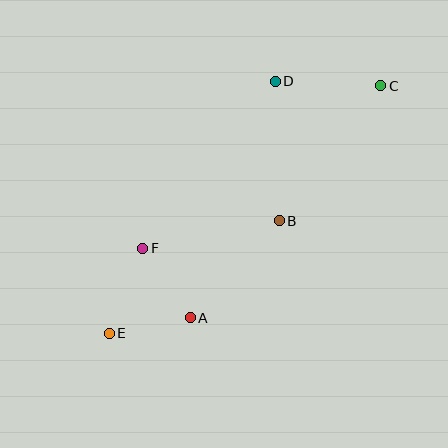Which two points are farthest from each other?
Points C and E are farthest from each other.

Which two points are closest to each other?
Points A and E are closest to each other.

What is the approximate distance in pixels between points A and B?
The distance between A and B is approximately 132 pixels.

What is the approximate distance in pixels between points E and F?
The distance between E and F is approximately 91 pixels.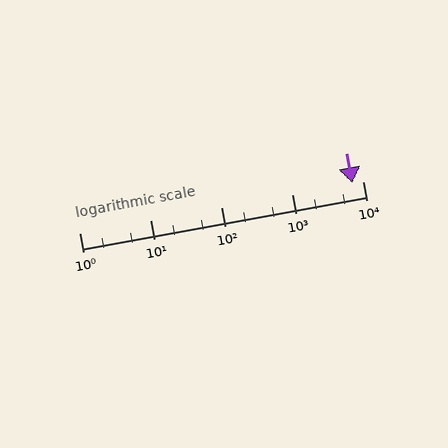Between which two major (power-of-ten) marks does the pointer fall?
The pointer is between 1000 and 10000.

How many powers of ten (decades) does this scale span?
The scale spans 4 decades, from 1 to 10000.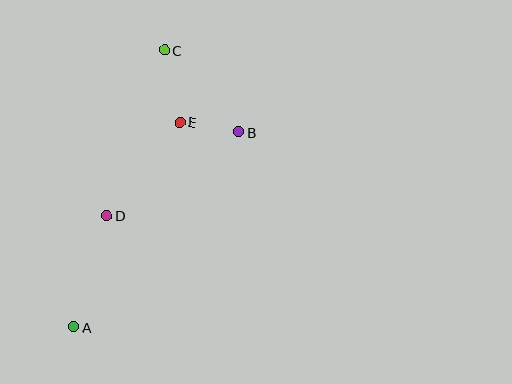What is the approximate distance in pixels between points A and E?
The distance between A and E is approximately 230 pixels.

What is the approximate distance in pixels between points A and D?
The distance between A and D is approximately 116 pixels.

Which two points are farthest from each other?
Points A and C are farthest from each other.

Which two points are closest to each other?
Points B and E are closest to each other.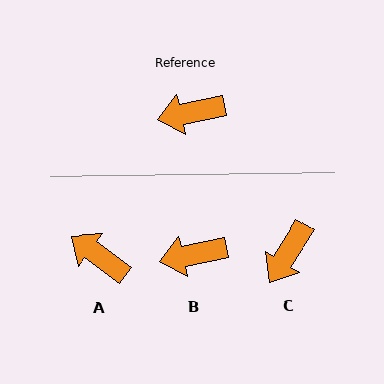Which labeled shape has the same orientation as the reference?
B.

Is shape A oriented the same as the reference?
No, it is off by about 48 degrees.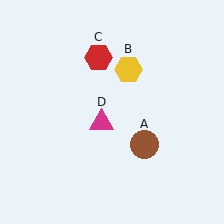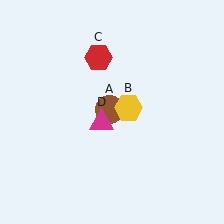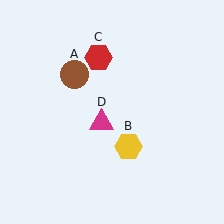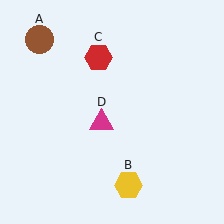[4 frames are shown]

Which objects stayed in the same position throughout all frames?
Red hexagon (object C) and magenta triangle (object D) remained stationary.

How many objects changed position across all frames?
2 objects changed position: brown circle (object A), yellow hexagon (object B).